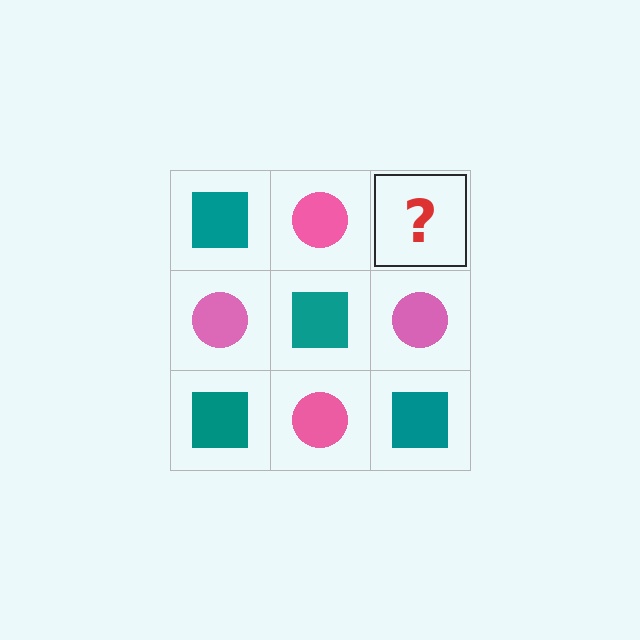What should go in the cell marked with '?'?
The missing cell should contain a teal square.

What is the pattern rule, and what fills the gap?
The rule is that it alternates teal square and pink circle in a checkerboard pattern. The gap should be filled with a teal square.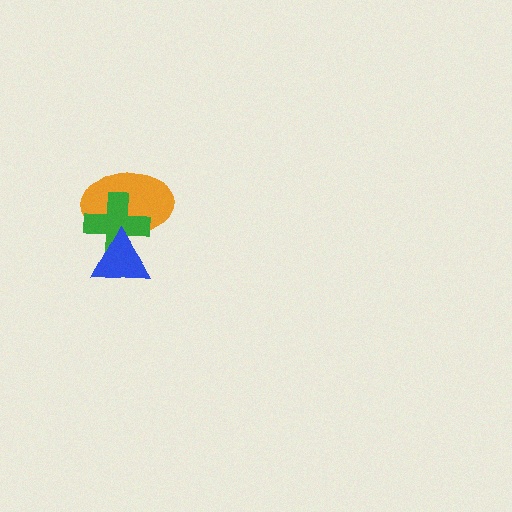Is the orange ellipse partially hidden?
Yes, it is partially covered by another shape.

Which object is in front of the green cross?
The blue triangle is in front of the green cross.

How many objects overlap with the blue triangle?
2 objects overlap with the blue triangle.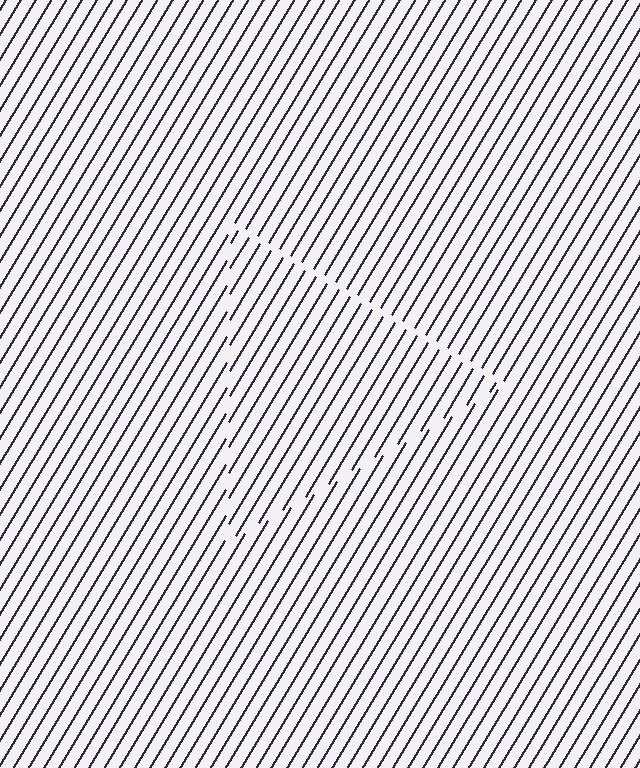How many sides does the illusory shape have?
3 sides — the line-ends trace a triangle.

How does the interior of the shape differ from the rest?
The interior of the shape contains the same grating, shifted by half a period — the contour is defined by the phase discontinuity where line-ends from the inner and outer gratings abut.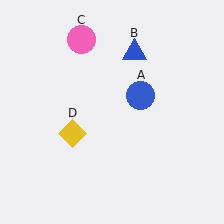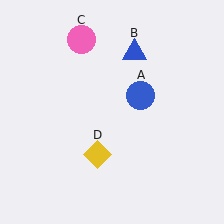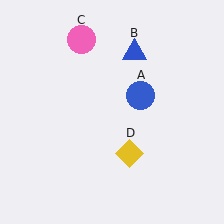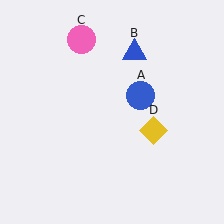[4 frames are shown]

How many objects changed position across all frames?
1 object changed position: yellow diamond (object D).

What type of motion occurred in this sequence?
The yellow diamond (object D) rotated counterclockwise around the center of the scene.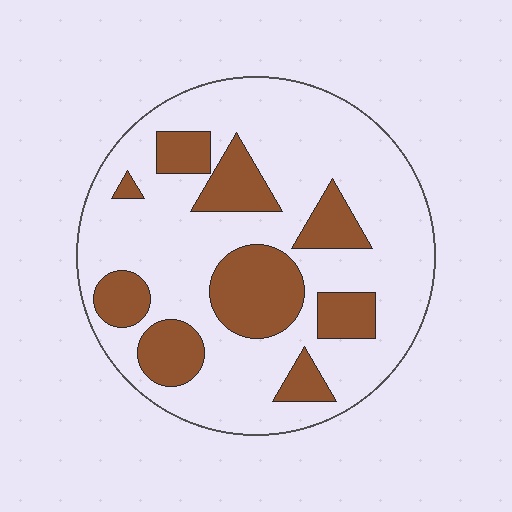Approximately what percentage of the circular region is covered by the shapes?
Approximately 25%.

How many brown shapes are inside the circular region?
9.